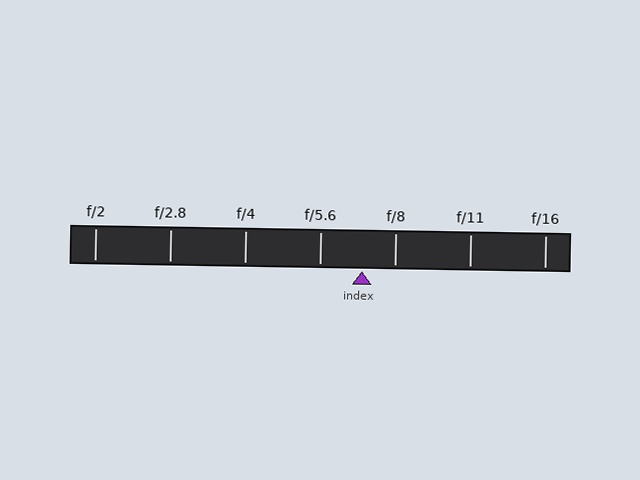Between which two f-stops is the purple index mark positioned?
The index mark is between f/5.6 and f/8.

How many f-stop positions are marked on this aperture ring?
There are 7 f-stop positions marked.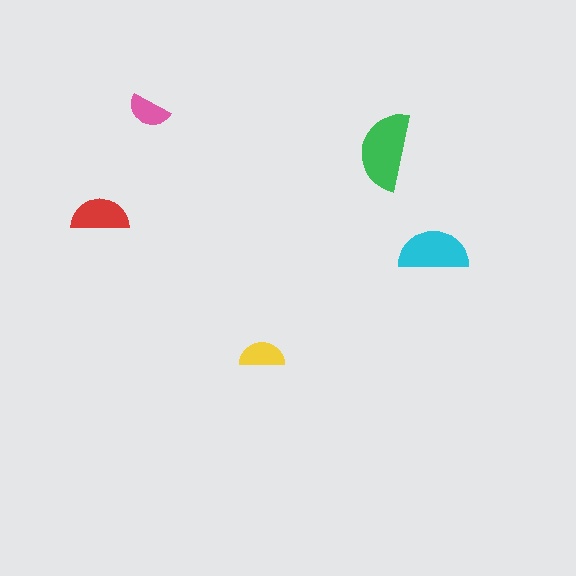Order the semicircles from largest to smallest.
the green one, the cyan one, the red one, the yellow one, the pink one.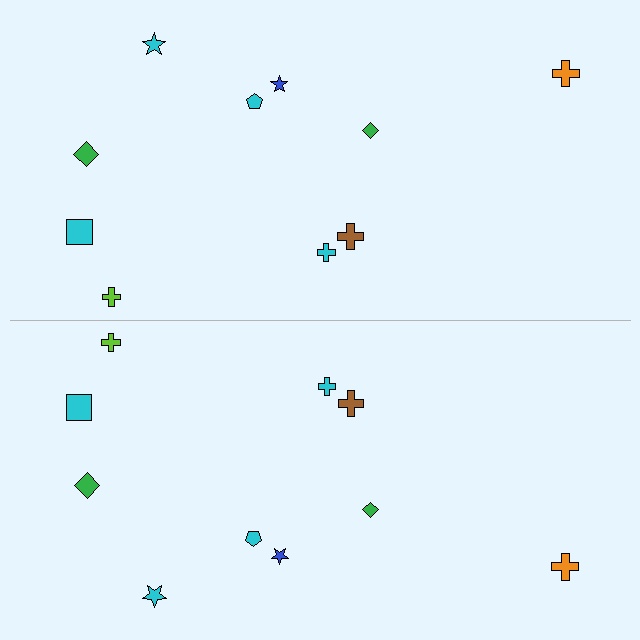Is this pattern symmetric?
Yes, this pattern has bilateral (reflection) symmetry.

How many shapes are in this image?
There are 20 shapes in this image.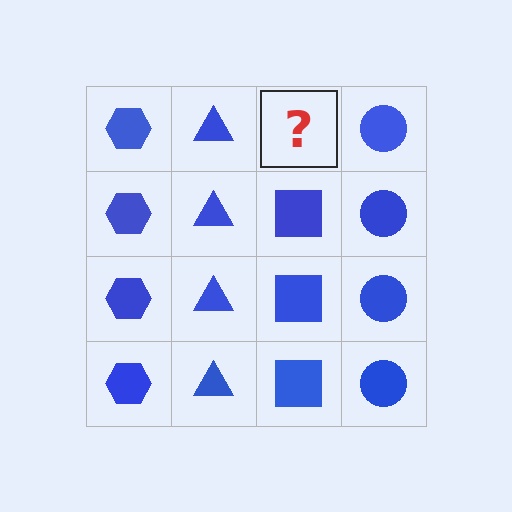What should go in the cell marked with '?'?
The missing cell should contain a blue square.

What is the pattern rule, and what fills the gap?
The rule is that each column has a consistent shape. The gap should be filled with a blue square.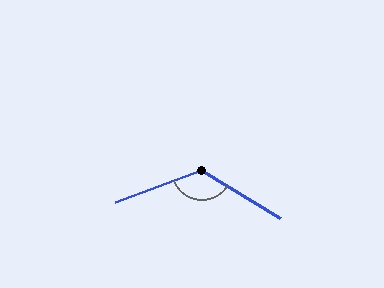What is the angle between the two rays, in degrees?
Approximately 128 degrees.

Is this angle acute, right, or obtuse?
It is obtuse.